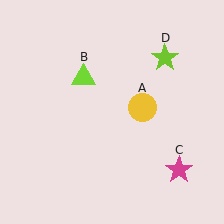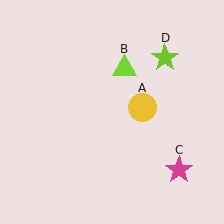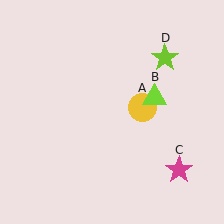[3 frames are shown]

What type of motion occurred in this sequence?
The lime triangle (object B) rotated clockwise around the center of the scene.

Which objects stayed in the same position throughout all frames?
Yellow circle (object A) and magenta star (object C) and lime star (object D) remained stationary.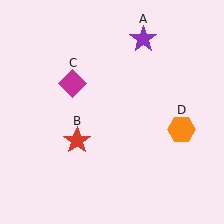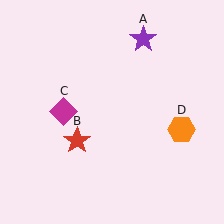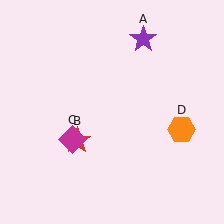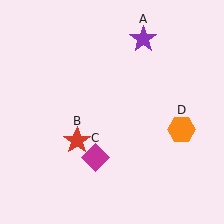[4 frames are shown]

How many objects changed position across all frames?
1 object changed position: magenta diamond (object C).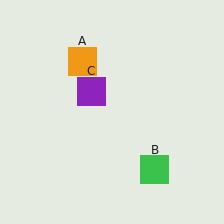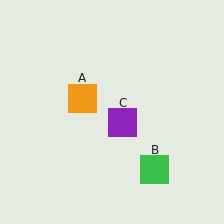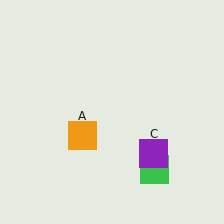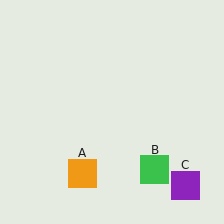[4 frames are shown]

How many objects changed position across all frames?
2 objects changed position: orange square (object A), purple square (object C).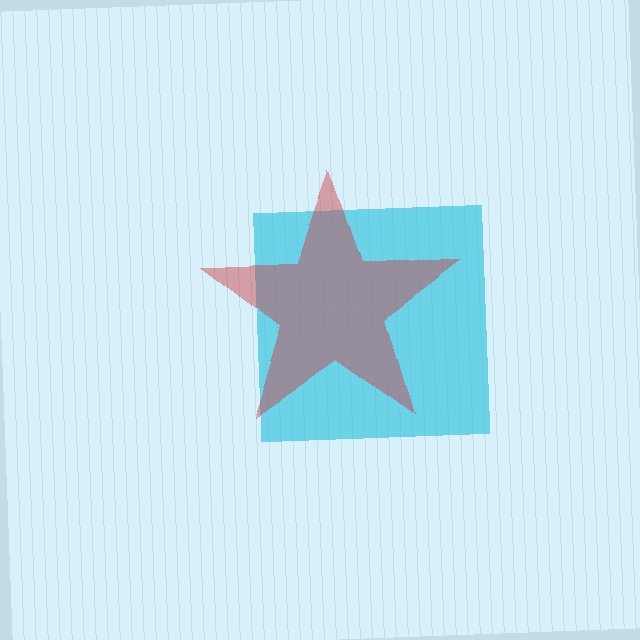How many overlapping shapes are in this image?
There are 2 overlapping shapes in the image.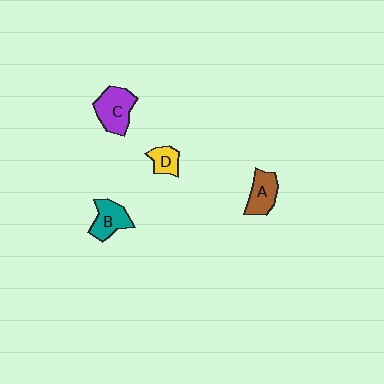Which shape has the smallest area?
Shape D (yellow).